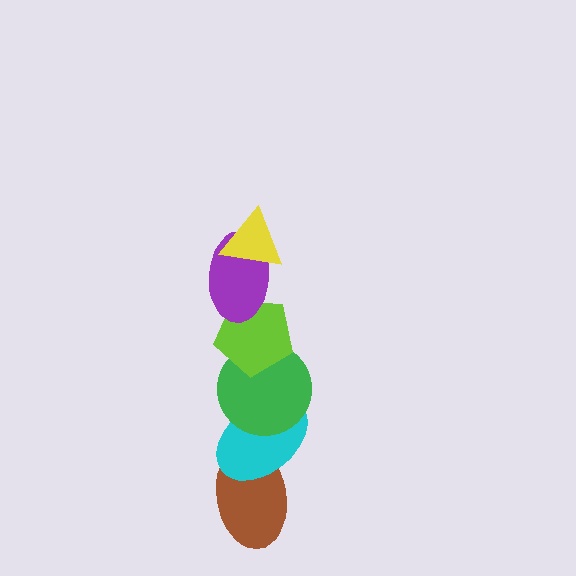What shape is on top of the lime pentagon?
The purple ellipse is on top of the lime pentagon.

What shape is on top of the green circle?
The lime pentagon is on top of the green circle.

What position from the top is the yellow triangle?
The yellow triangle is 1st from the top.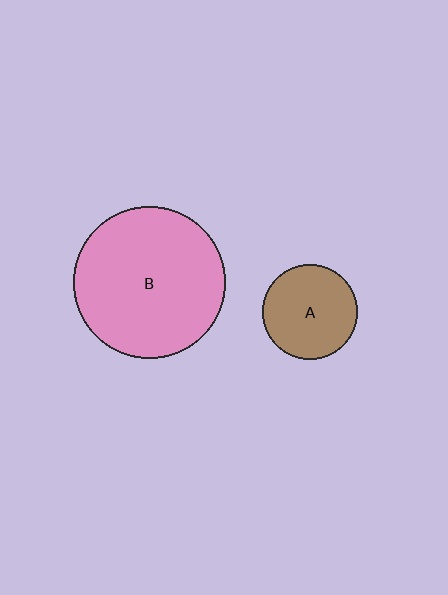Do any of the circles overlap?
No, none of the circles overlap.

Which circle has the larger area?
Circle B (pink).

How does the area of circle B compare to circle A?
Approximately 2.6 times.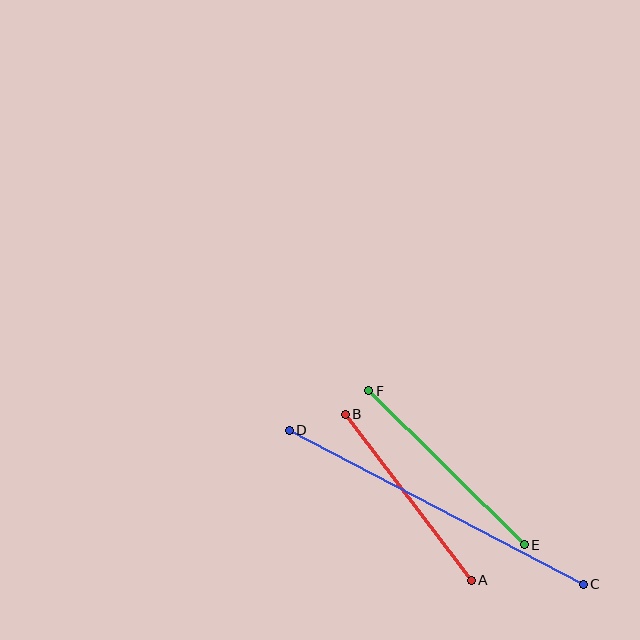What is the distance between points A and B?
The distance is approximately 209 pixels.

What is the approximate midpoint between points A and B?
The midpoint is at approximately (408, 497) pixels.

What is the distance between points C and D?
The distance is approximately 332 pixels.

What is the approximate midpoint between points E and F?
The midpoint is at approximately (447, 468) pixels.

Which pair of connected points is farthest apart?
Points C and D are farthest apart.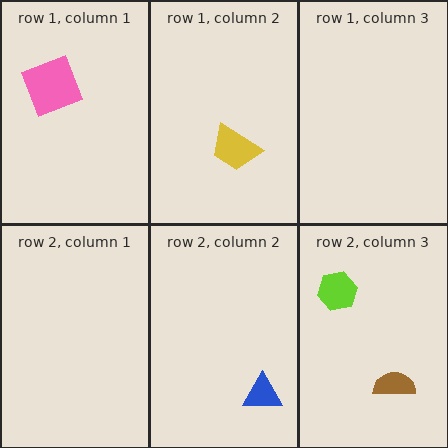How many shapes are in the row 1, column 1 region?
1.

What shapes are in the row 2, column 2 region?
The blue triangle.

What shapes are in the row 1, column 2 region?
The yellow trapezoid.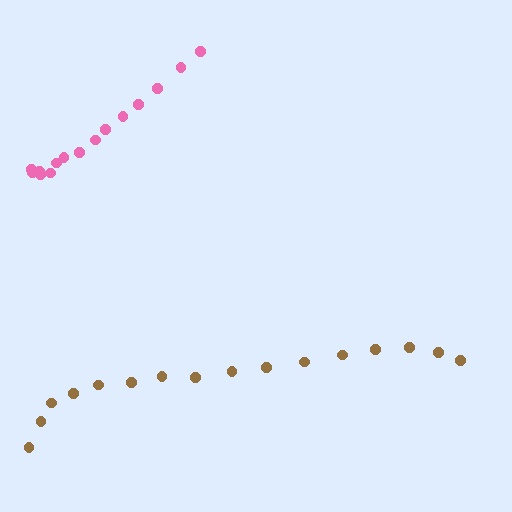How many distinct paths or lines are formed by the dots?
There are 2 distinct paths.